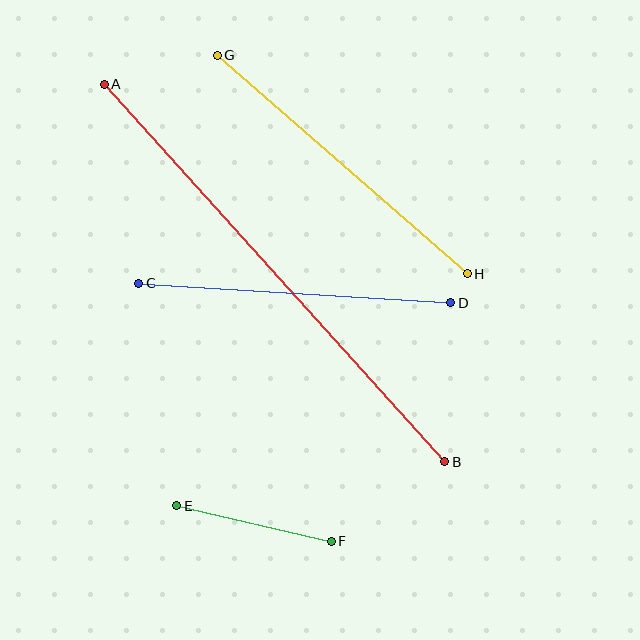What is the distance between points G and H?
The distance is approximately 332 pixels.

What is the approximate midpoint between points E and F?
The midpoint is at approximately (254, 524) pixels.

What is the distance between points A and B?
The distance is approximately 508 pixels.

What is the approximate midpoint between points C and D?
The midpoint is at approximately (295, 293) pixels.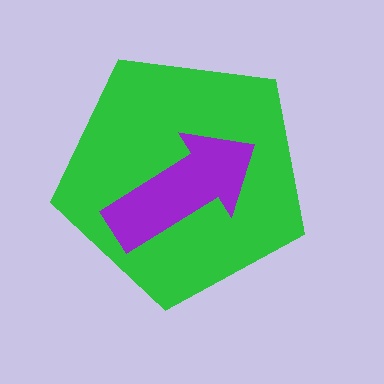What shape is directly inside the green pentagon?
The purple arrow.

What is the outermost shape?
The green pentagon.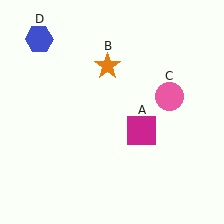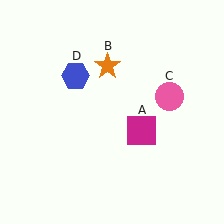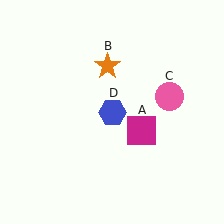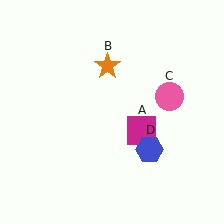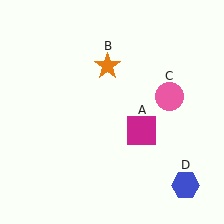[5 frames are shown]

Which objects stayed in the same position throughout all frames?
Magenta square (object A) and orange star (object B) and pink circle (object C) remained stationary.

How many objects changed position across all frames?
1 object changed position: blue hexagon (object D).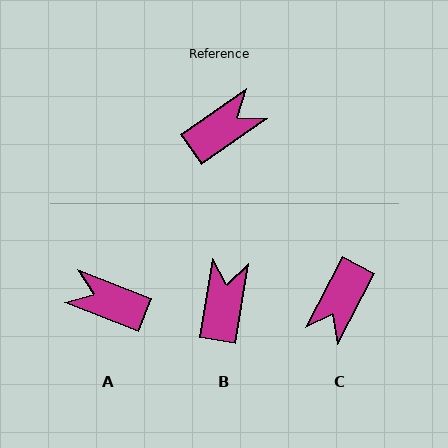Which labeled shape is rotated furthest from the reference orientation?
C, about 152 degrees away.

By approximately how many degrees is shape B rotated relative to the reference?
Approximately 46 degrees counter-clockwise.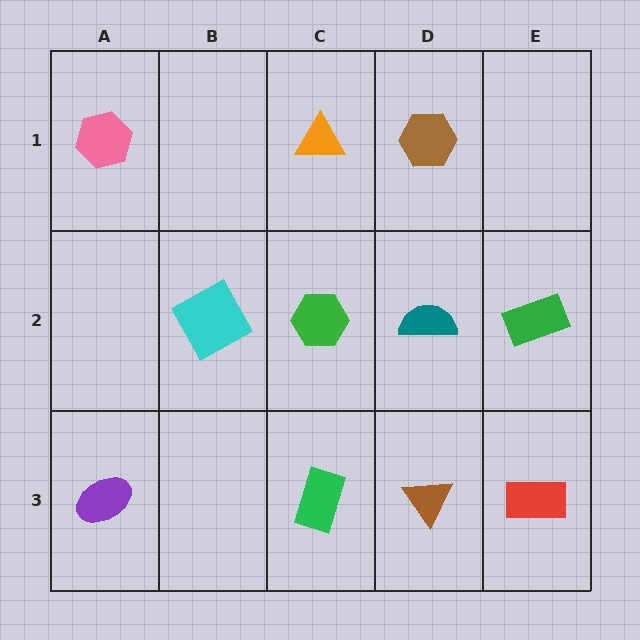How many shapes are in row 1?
3 shapes.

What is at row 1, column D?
A brown hexagon.